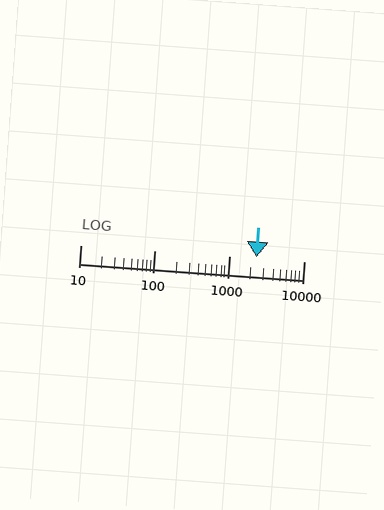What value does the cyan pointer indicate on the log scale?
The pointer indicates approximately 2300.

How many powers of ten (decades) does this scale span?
The scale spans 3 decades, from 10 to 10000.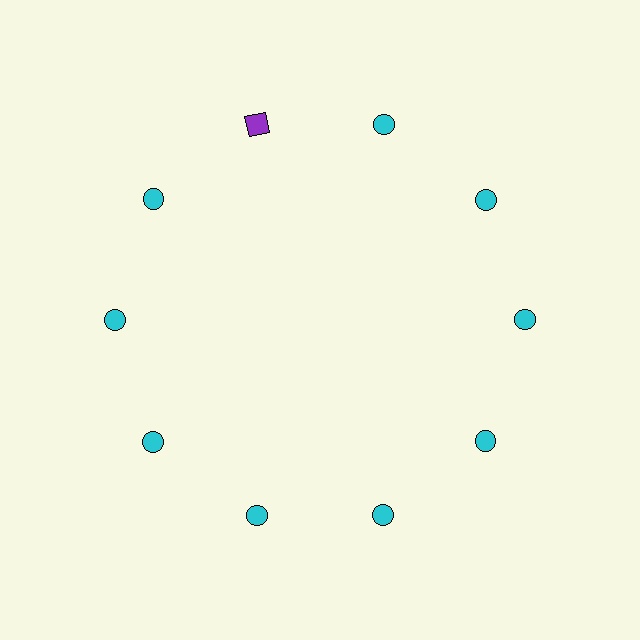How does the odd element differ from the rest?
It differs in both color (purple instead of cyan) and shape (square instead of circle).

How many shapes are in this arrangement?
There are 10 shapes arranged in a ring pattern.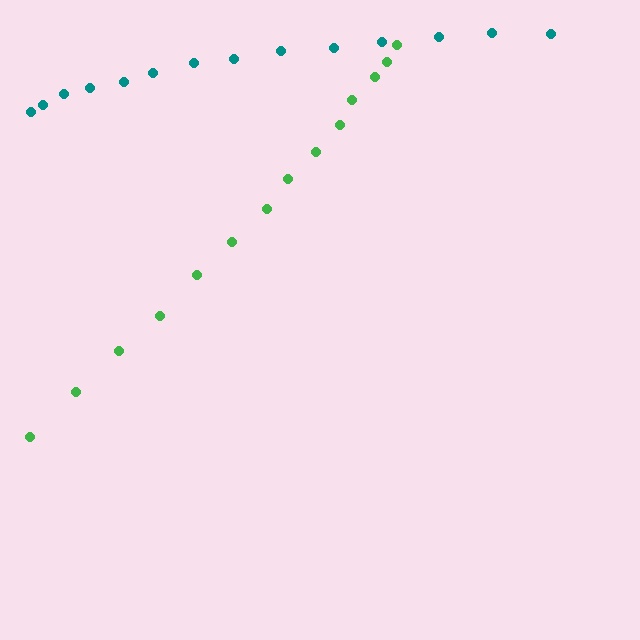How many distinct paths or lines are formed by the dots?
There are 2 distinct paths.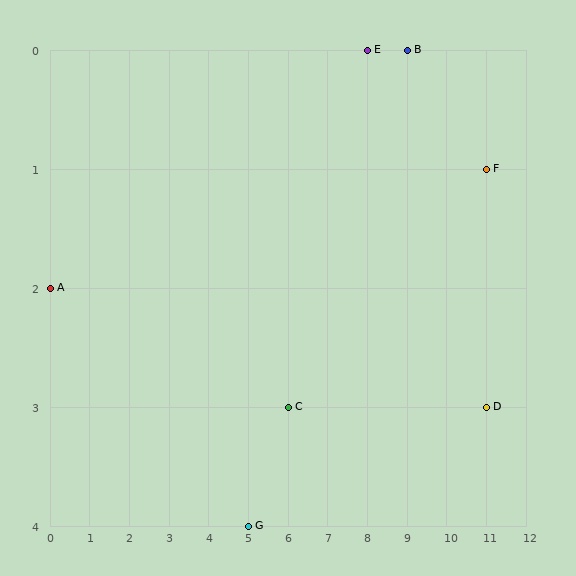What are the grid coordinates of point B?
Point B is at grid coordinates (9, 0).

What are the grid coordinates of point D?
Point D is at grid coordinates (11, 3).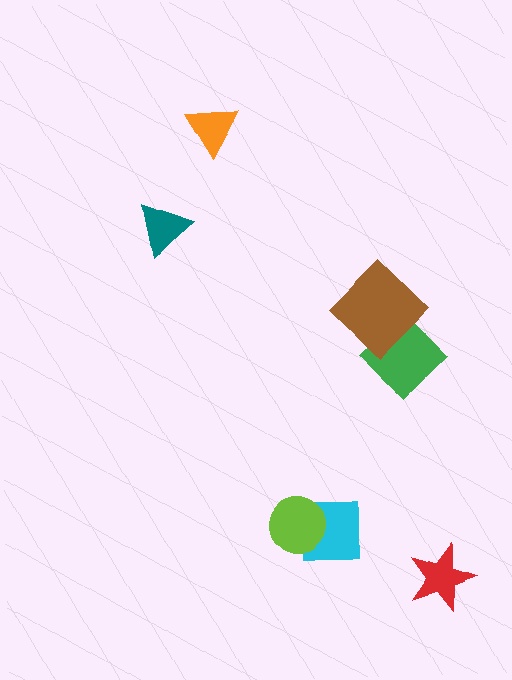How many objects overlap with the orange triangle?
0 objects overlap with the orange triangle.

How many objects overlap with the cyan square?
1 object overlaps with the cyan square.